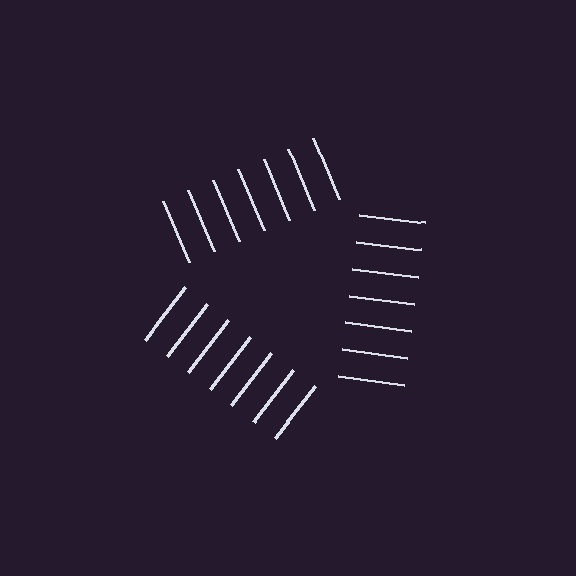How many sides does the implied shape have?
3 sides — the line-ends trace a triangle.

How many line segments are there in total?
21 — 7 along each of the 3 edges.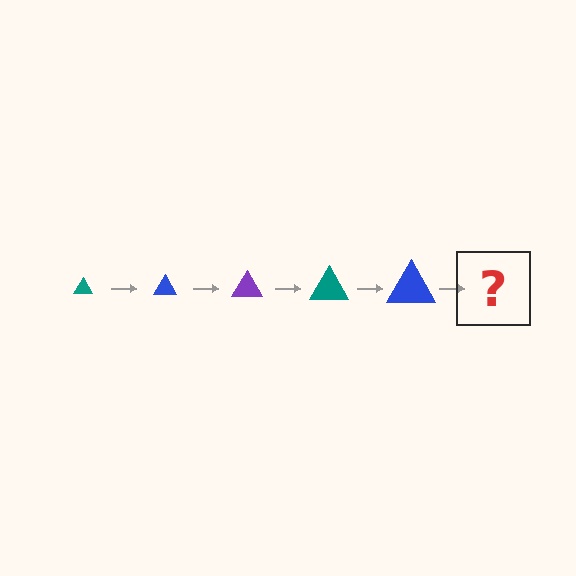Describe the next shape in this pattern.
It should be a purple triangle, larger than the previous one.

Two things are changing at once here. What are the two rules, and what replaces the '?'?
The two rules are that the triangle grows larger each step and the color cycles through teal, blue, and purple. The '?' should be a purple triangle, larger than the previous one.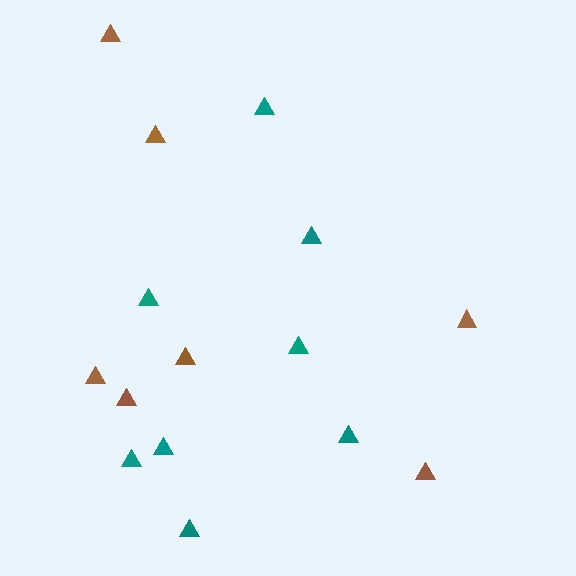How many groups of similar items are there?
There are 2 groups: one group of teal triangles (8) and one group of brown triangles (7).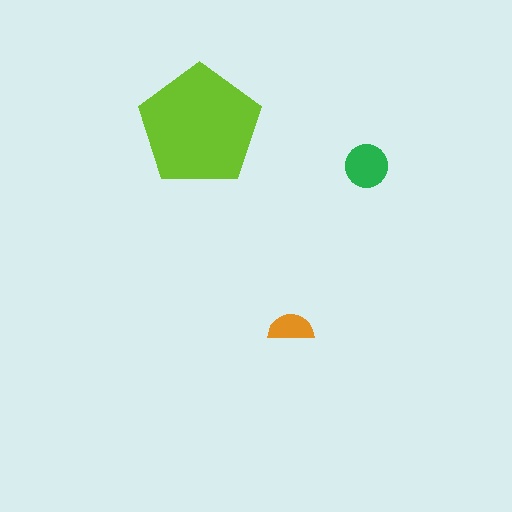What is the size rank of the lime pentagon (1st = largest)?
1st.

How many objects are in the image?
There are 3 objects in the image.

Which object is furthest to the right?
The green circle is rightmost.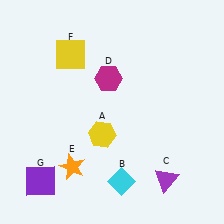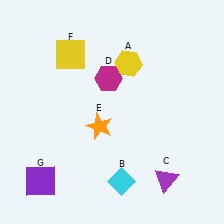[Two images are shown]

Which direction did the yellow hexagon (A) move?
The yellow hexagon (A) moved up.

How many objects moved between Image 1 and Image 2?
2 objects moved between the two images.